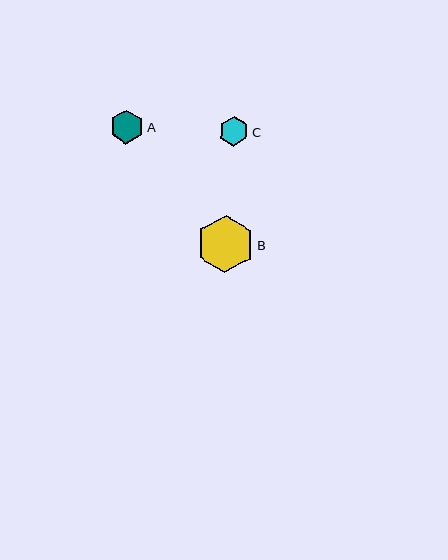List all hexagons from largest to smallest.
From largest to smallest: B, A, C.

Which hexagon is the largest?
Hexagon B is the largest with a size of approximately 58 pixels.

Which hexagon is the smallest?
Hexagon C is the smallest with a size of approximately 30 pixels.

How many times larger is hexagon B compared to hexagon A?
Hexagon B is approximately 1.7 times the size of hexagon A.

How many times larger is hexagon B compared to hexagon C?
Hexagon B is approximately 1.9 times the size of hexagon C.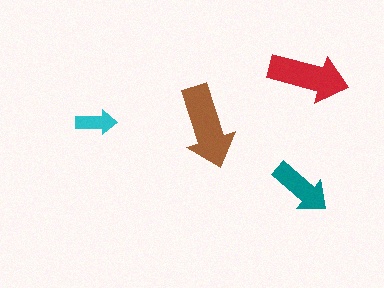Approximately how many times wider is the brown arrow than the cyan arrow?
About 2 times wider.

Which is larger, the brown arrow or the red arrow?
The brown one.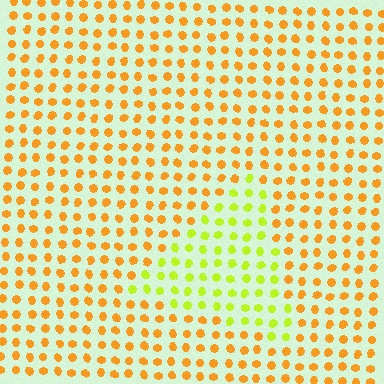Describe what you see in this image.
The image is filled with small orange elements in a uniform arrangement. A triangle-shaped region is visible where the elements are tinted to a slightly different hue, forming a subtle color boundary.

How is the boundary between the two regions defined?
The boundary is defined purely by a slight shift in hue (about 44 degrees). Spacing, size, and orientation are identical on both sides.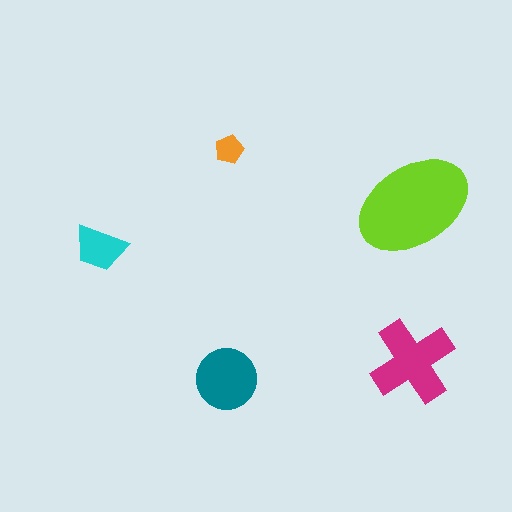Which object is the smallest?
The orange pentagon.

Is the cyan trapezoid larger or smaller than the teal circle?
Smaller.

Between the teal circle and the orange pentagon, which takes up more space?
The teal circle.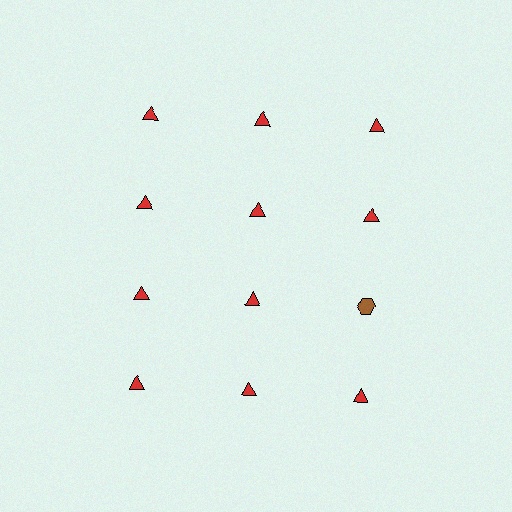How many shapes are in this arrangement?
There are 12 shapes arranged in a grid pattern.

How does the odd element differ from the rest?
It differs in both color (brown instead of red) and shape (hexagon instead of triangle).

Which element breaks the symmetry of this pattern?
The brown hexagon in the third row, center column breaks the symmetry. All other shapes are red triangles.